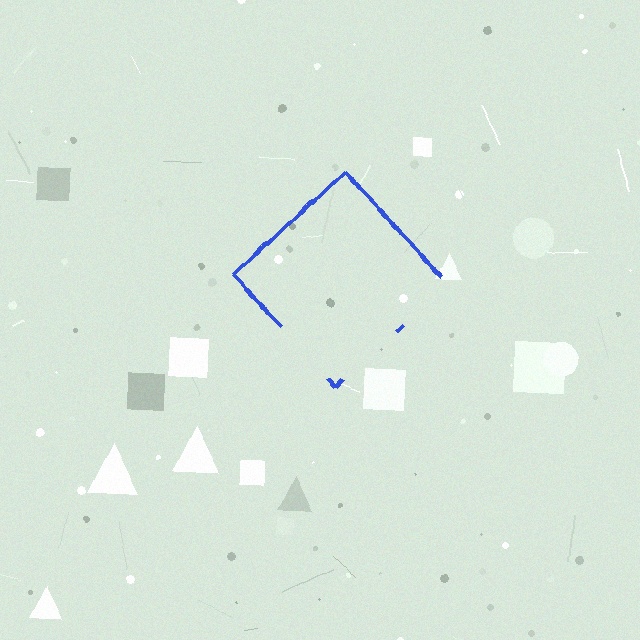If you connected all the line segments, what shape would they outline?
They would outline a diamond.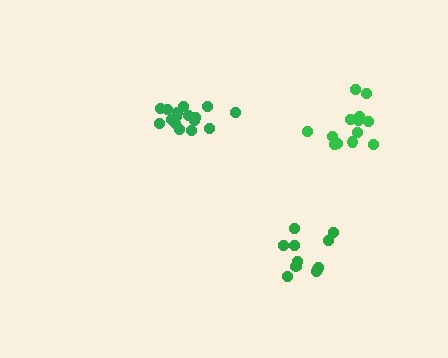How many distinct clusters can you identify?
There are 3 distinct clusters.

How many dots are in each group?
Group 1: 13 dots, Group 2: 16 dots, Group 3: 11 dots (40 total).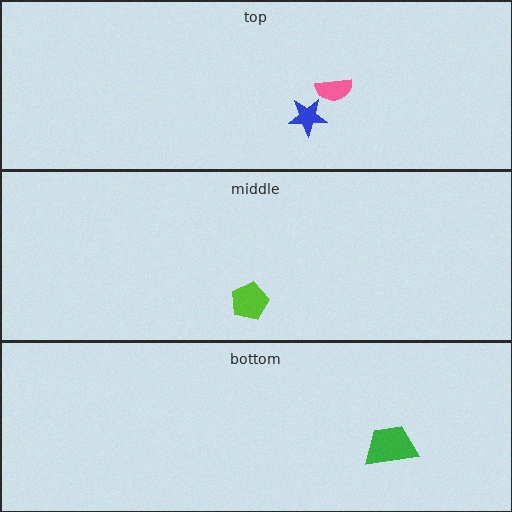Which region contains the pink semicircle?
The top region.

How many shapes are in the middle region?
1.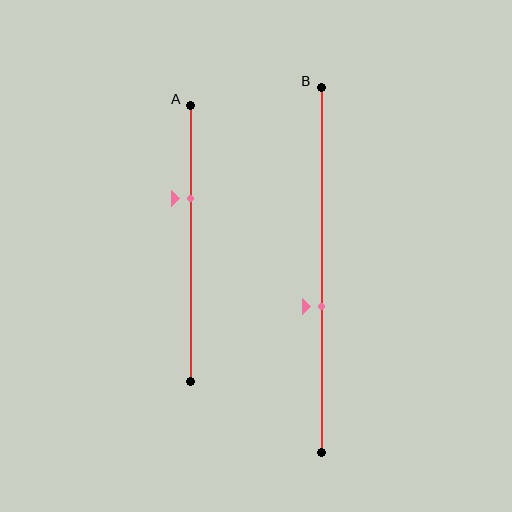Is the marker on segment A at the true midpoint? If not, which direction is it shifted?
No, the marker on segment A is shifted upward by about 16% of the segment length.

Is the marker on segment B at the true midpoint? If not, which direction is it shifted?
No, the marker on segment B is shifted downward by about 10% of the segment length.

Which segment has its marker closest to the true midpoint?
Segment B has its marker closest to the true midpoint.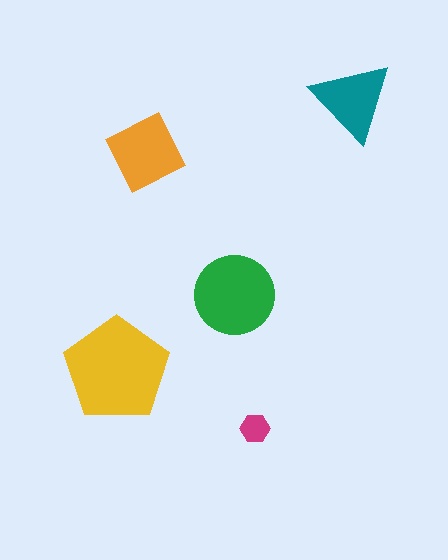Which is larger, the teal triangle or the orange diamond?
The orange diamond.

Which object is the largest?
The yellow pentagon.